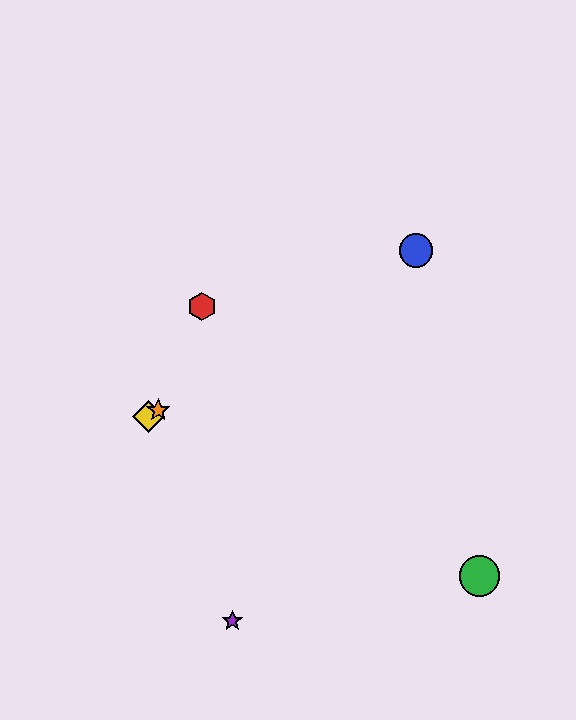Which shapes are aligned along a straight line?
The blue circle, the yellow diamond, the orange star are aligned along a straight line.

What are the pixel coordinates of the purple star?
The purple star is at (232, 621).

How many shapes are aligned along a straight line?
3 shapes (the blue circle, the yellow diamond, the orange star) are aligned along a straight line.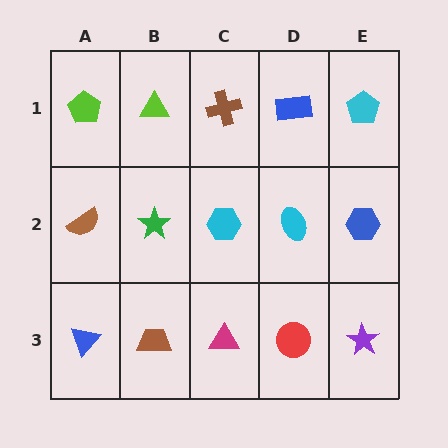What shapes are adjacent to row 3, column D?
A cyan ellipse (row 2, column D), a magenta triangle (row 3, column C), a purple star (row 3, column E).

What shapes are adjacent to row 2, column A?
A lime pentagon (row 1, column A), a blue triangle (row 3, column A), a green star (row 2, column B).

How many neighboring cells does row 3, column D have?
3.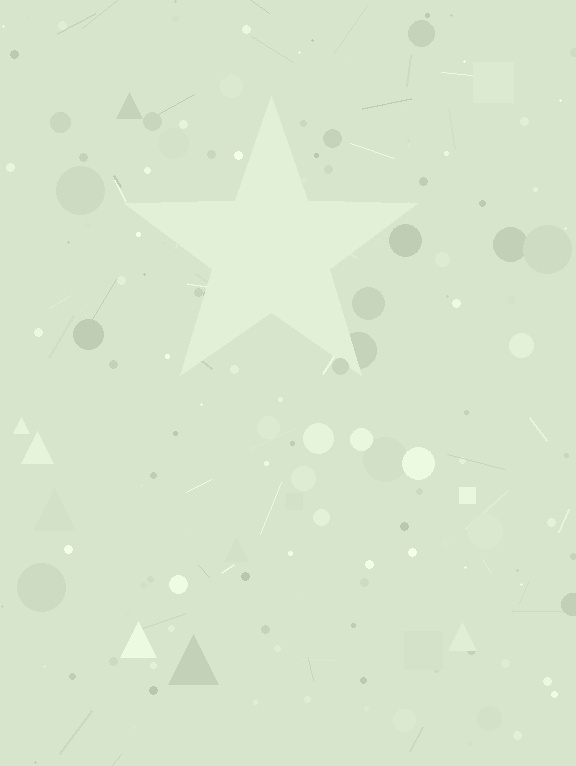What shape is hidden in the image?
A star is hidden in the image.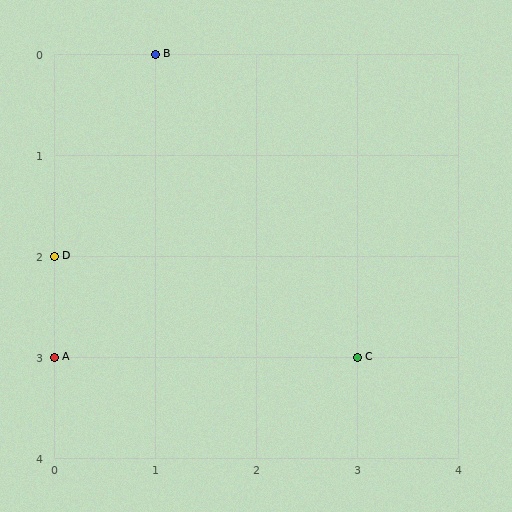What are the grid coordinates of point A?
Point A is at grid coordinates (0, 3).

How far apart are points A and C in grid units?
Points A and C are 3 columns apart.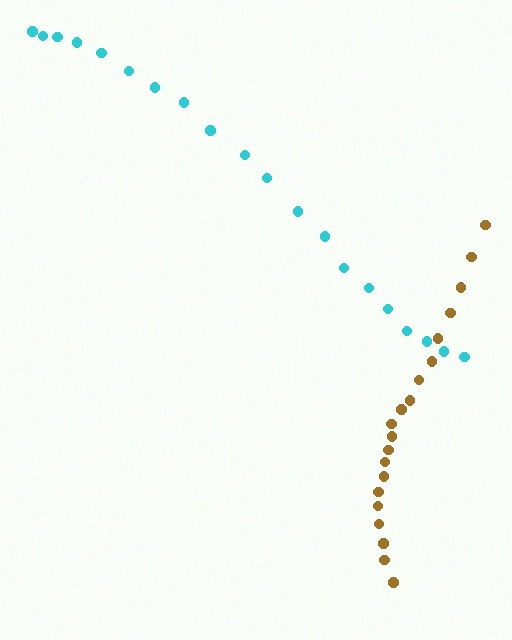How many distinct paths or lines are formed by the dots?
There are 2 distinct paths.